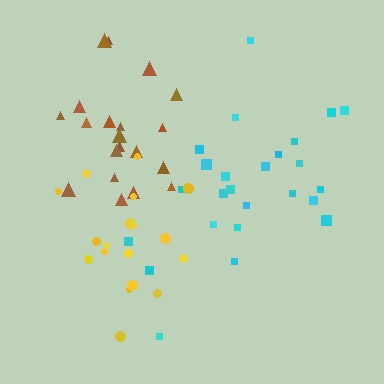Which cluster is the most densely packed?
Yellow.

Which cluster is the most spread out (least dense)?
Cyan.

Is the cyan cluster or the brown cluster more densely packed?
Brown.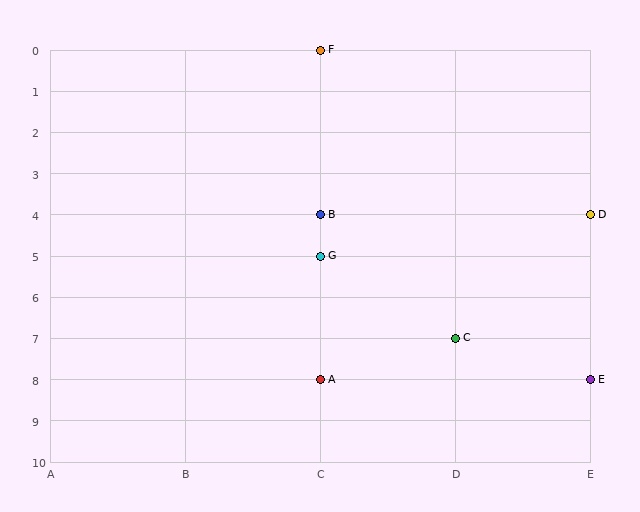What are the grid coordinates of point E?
Point E is at grid coordinates (E, 8).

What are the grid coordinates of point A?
Point A is at grid coordinates (C, 8).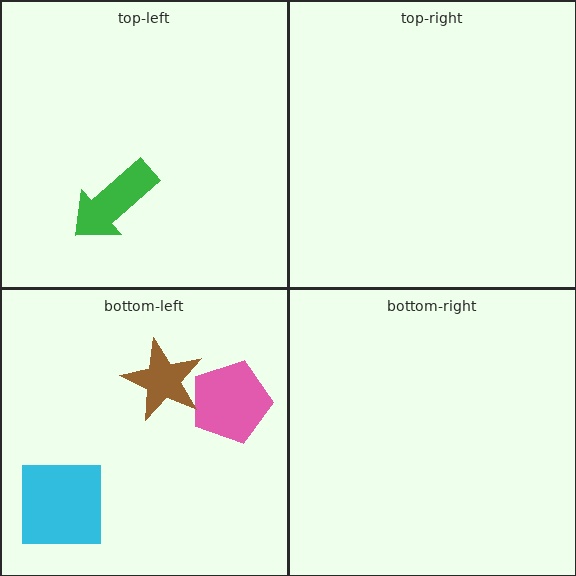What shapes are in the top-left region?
The green arrow.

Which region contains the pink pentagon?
The bottom-left region.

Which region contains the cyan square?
The bottom-left region.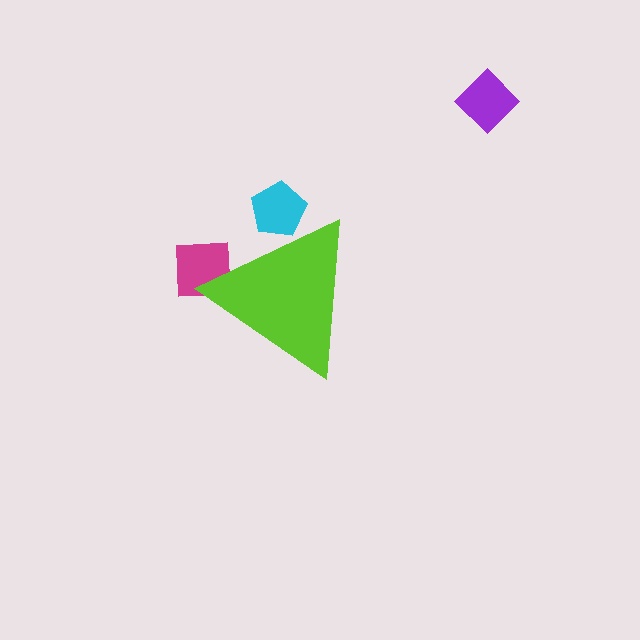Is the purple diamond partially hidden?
No, the purple diamond is fully visible.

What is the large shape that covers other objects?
A lime triangle.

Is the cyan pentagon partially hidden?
Yes, the cyan pentagon is partially hidden behind the lime triangle.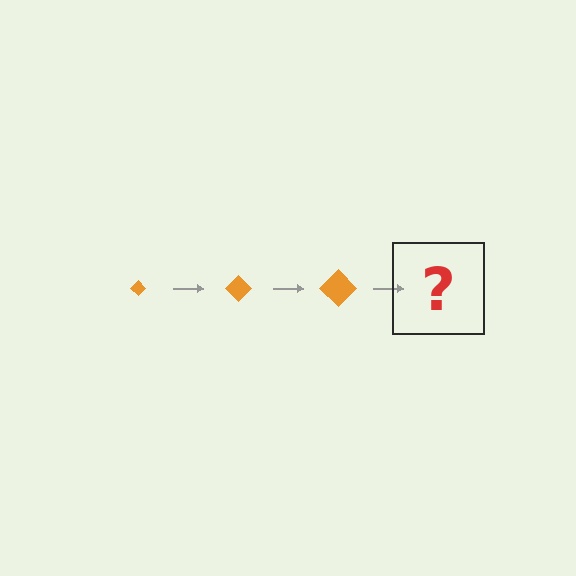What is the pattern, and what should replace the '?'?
The pattern is that the diamond gets progressively larger each step. The '?' should be an orange diamond, larger than the previous one.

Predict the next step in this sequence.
The next step is an orange diamond, larger than the previous one.